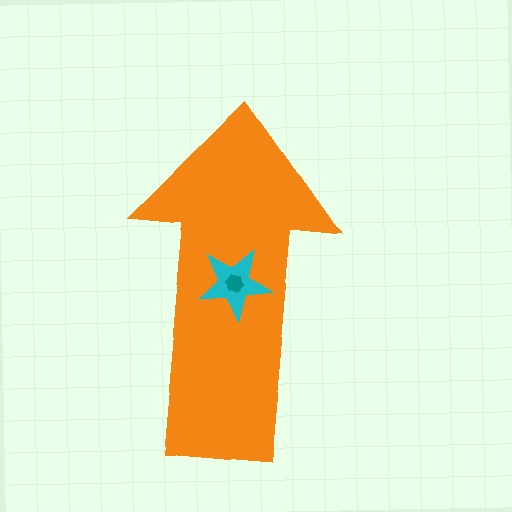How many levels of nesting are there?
3.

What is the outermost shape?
The orange arrow.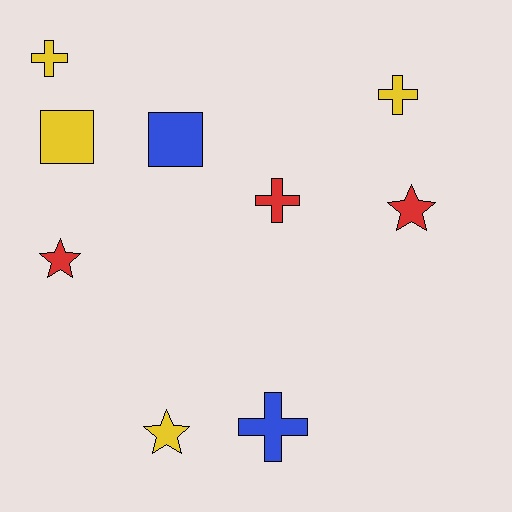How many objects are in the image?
There are 9 objects.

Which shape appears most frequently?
Cross, with 4 objects.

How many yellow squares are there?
There is 1 yellow square.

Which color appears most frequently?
Yellow, with 4 objects.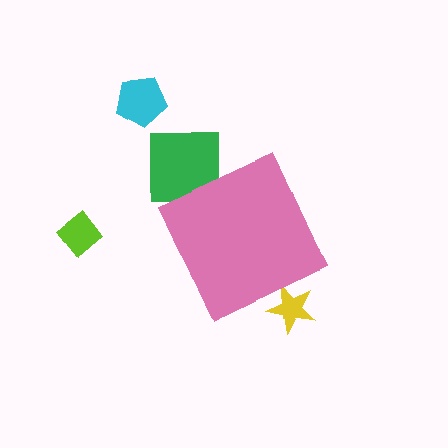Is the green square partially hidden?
Yes, the green square is partially hidden behind the pink diamond.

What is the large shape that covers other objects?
A pink diamond.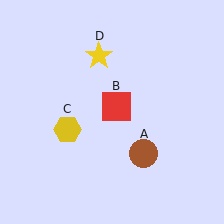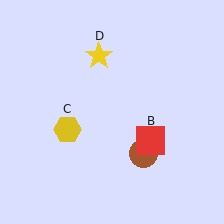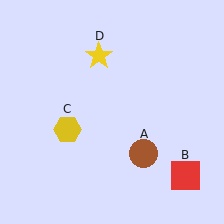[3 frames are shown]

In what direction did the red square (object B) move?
The red square (object B) moved down and to the right.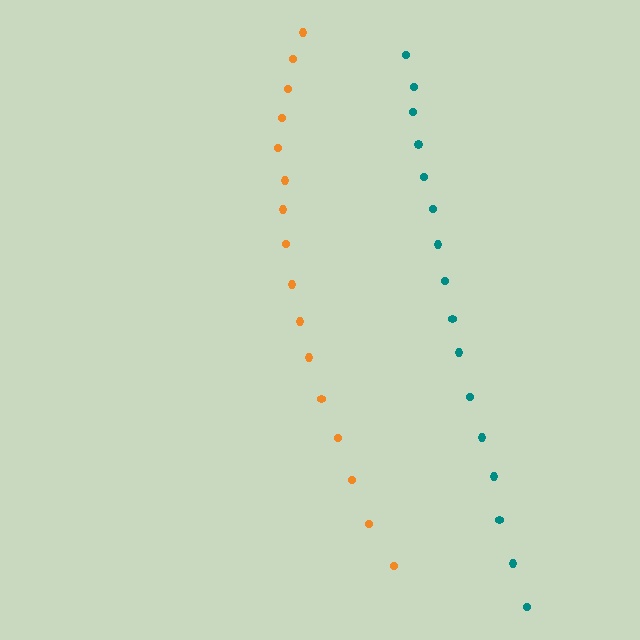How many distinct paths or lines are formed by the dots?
There are 2 distinct paths.